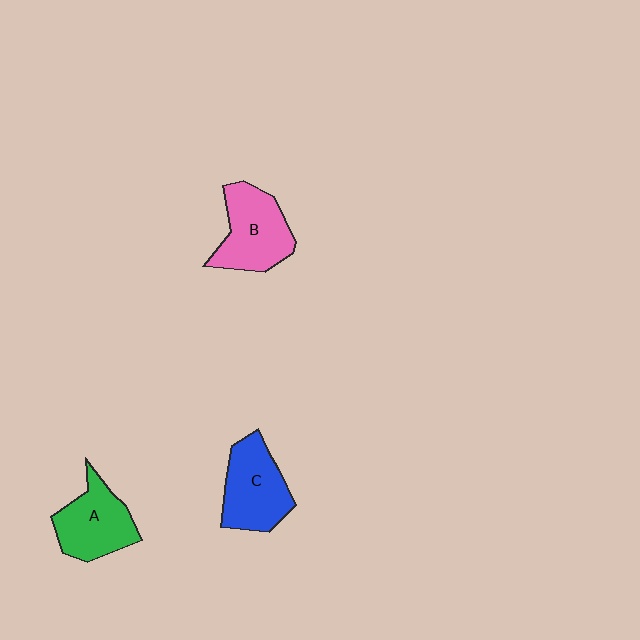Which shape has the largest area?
Shape B (pink).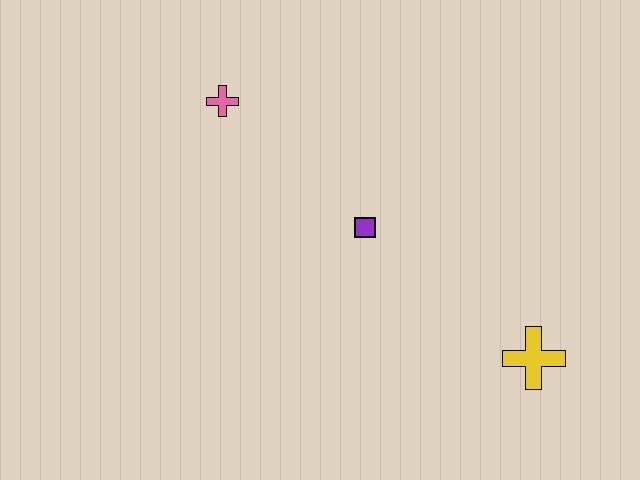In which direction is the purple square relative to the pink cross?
The purple square is to the right of the pink cross.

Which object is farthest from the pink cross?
The yellow cross is farthest from the pink cross.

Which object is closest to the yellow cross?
The purple square is closest to the yellow cross.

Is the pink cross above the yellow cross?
Yes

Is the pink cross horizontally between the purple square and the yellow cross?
No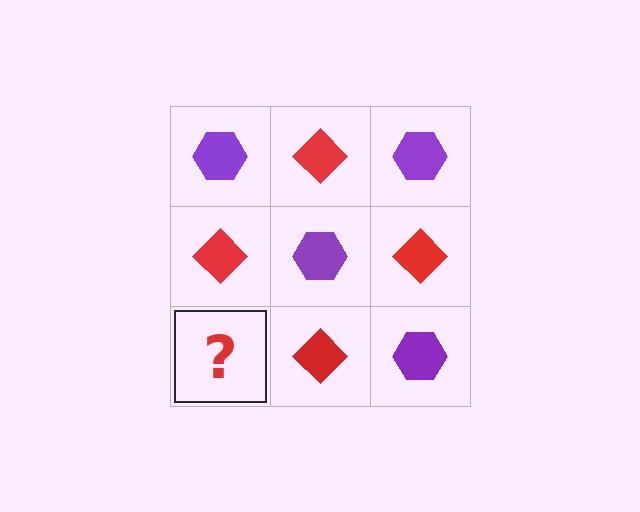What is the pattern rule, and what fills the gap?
The rule is that it alternates purple hexagon and red diamond in a checkerboard pattern. The gap should be filled with a purple hexagon.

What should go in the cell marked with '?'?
The missing cell should contain a purple hexagon.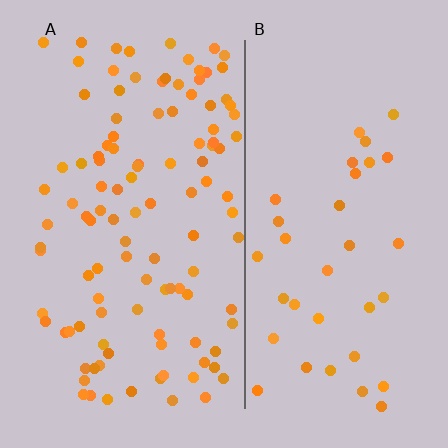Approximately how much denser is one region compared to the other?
Approximately 3.1× — region A over region B.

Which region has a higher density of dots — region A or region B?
A (the left).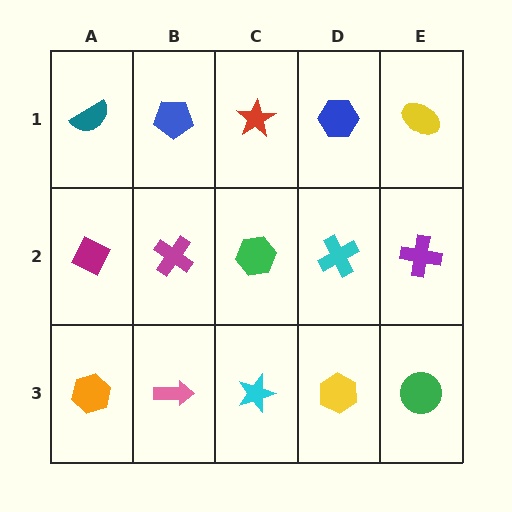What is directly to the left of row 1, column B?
A teal semicircle.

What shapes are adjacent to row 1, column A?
A magenta diamond (row 2, column A), a blue pentagon (row 1, column B).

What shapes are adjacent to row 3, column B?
A magenta cross (row 2, column B), an orange hexagon (row 3, column A), a cyan star (row 3, column C).